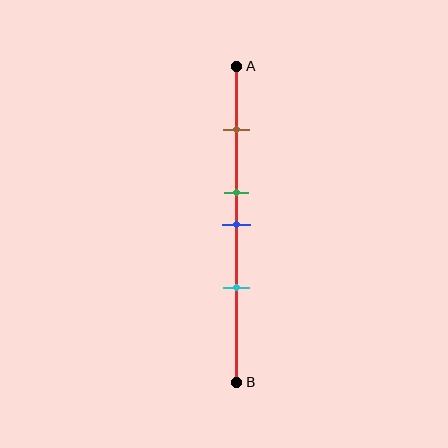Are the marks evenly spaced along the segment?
No, the marks are not evenly spaced.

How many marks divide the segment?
There are 4 marks dividing the segment.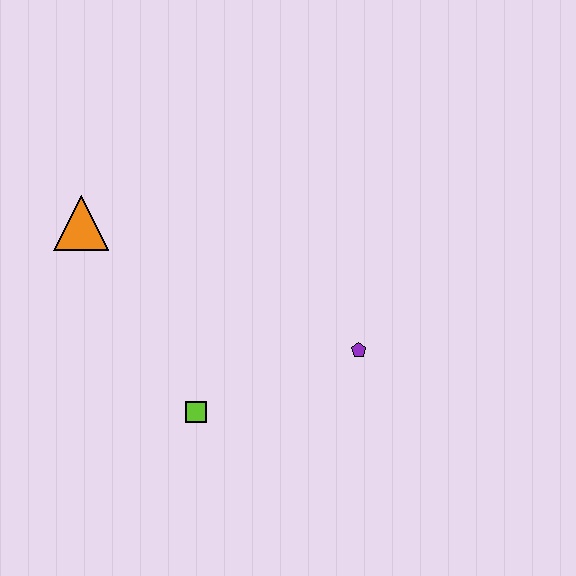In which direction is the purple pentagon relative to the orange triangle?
The purple pentagon is to the right of the orange triangle.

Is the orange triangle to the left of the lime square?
Yes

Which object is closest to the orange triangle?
The lime square is closest to the orange triangle.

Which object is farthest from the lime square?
The orange triangle is farthest from the lime square.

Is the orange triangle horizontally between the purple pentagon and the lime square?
No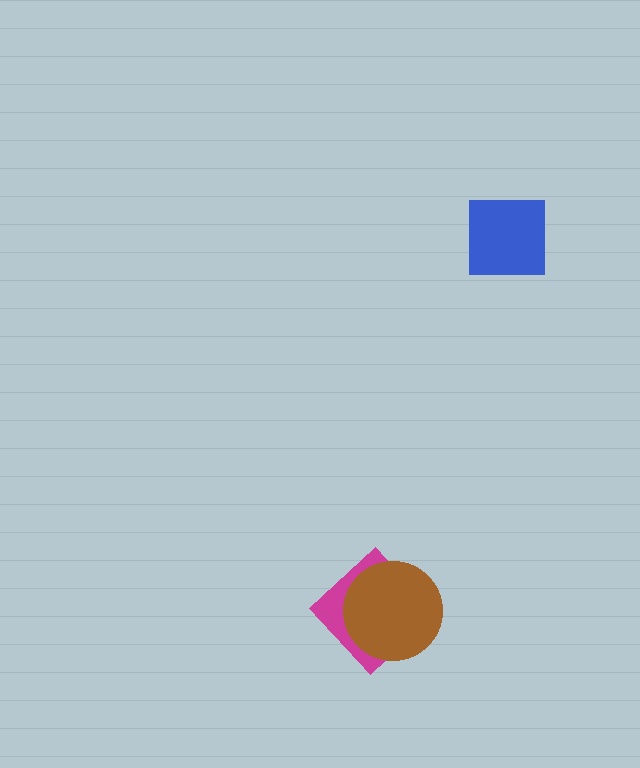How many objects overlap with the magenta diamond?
1 object overlaps with the magenta diamond.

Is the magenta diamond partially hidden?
Yes, it is partially covered by another shape.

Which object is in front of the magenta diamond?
The brown circle is in front of the magenta diamond.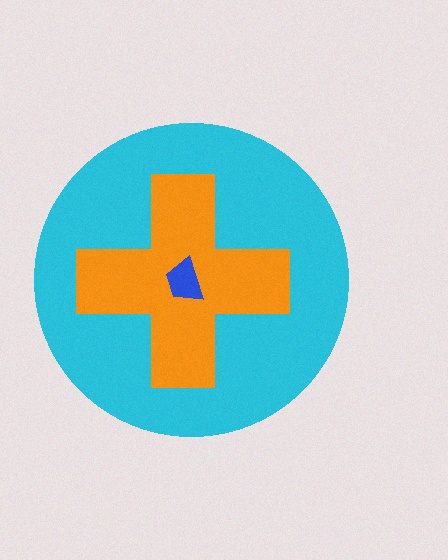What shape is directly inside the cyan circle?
The orange cross.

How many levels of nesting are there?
3.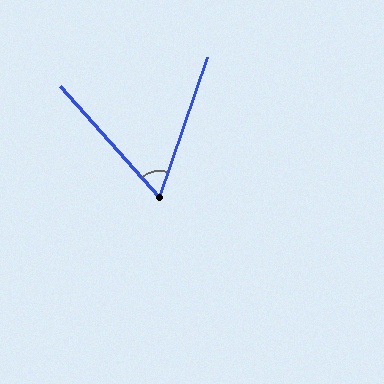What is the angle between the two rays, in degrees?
Approximately 61 degrees.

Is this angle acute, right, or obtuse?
It is acute.